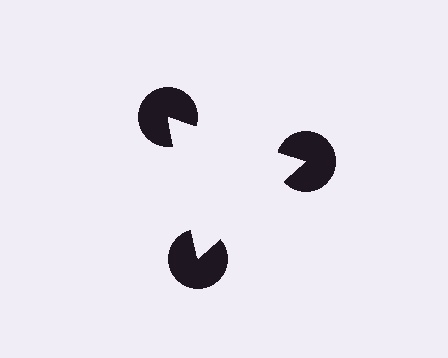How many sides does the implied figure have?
3 sides.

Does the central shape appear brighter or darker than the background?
It typically appears slightly brighter than the background, even though no actual brightness change is drawn.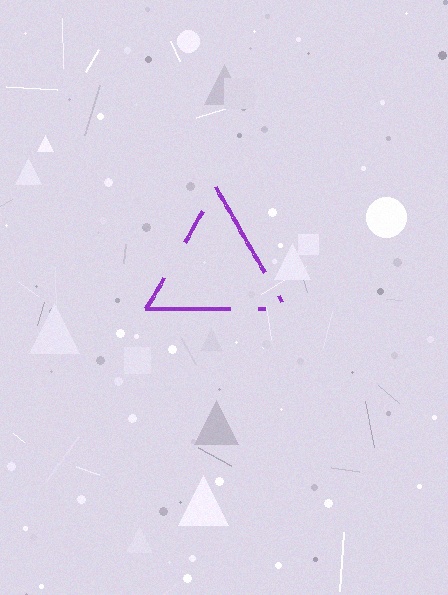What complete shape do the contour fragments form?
The contour fragments form a triangle.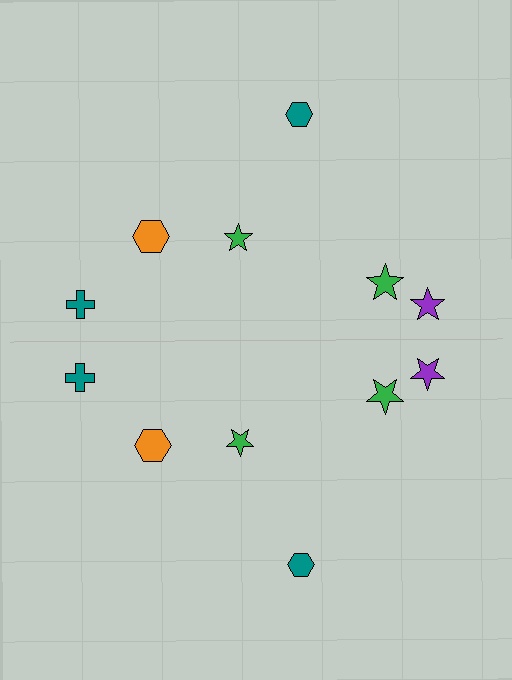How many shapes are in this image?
There are 12 shapes in this image.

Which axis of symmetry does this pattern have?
The pattern has a horizontal axis of symmetry running through the center of the image.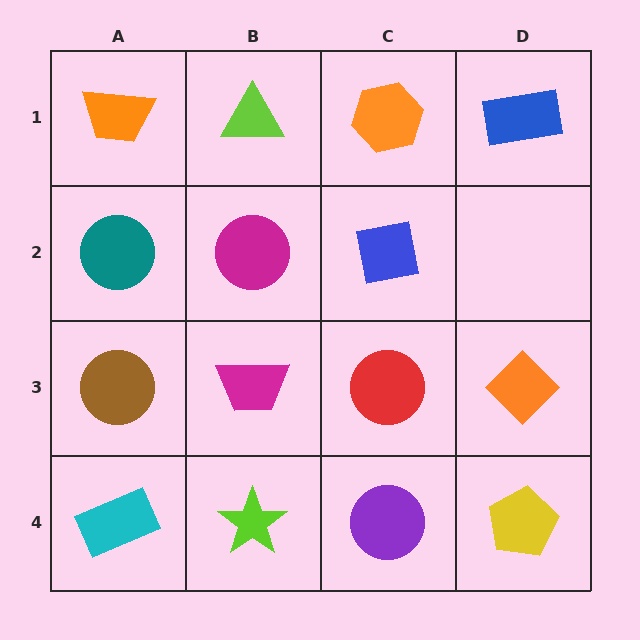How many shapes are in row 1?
4 shapes.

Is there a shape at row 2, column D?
No, that cell is empty.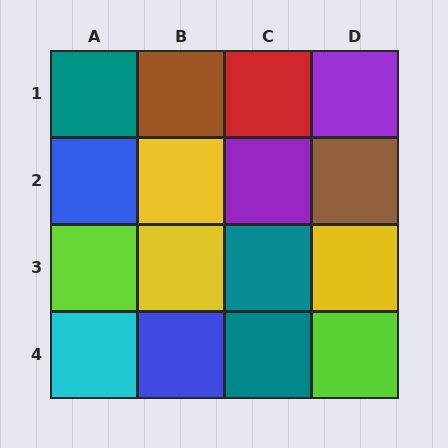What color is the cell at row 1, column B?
Brown.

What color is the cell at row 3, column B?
Yellow.